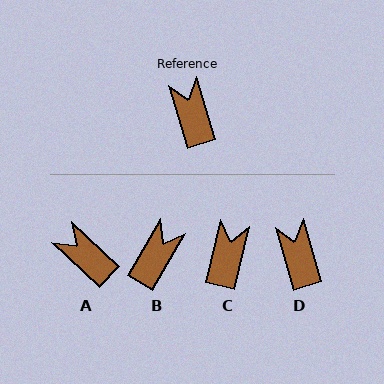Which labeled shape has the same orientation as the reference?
D.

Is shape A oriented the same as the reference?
No, it is off by about 30 degrees.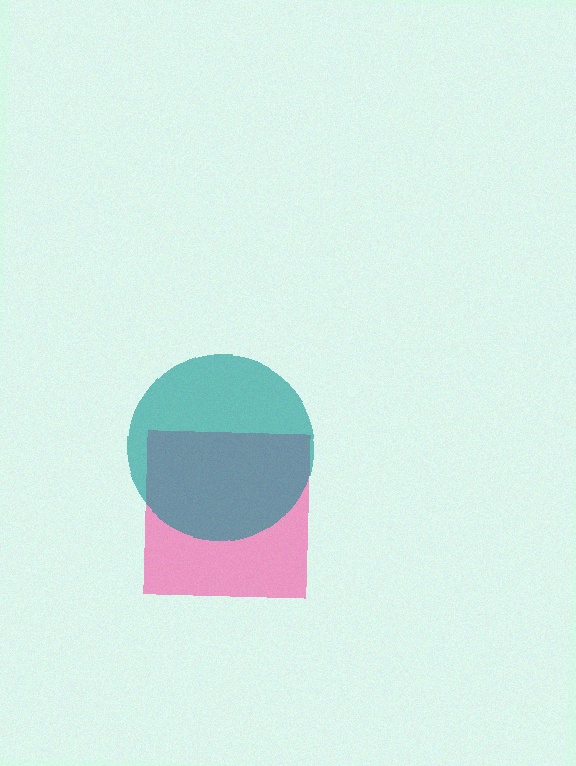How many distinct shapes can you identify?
There are 2 distinct shapes: a pink square, a teal circle.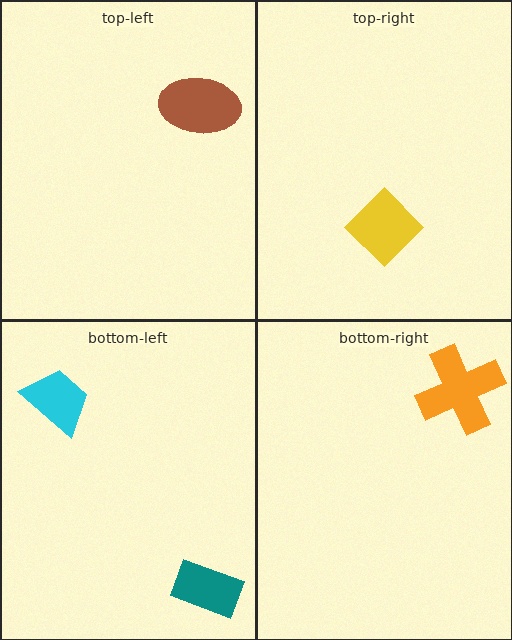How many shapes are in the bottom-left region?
2.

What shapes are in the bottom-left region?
The teal rectangle, the cyan trapezoid.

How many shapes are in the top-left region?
1.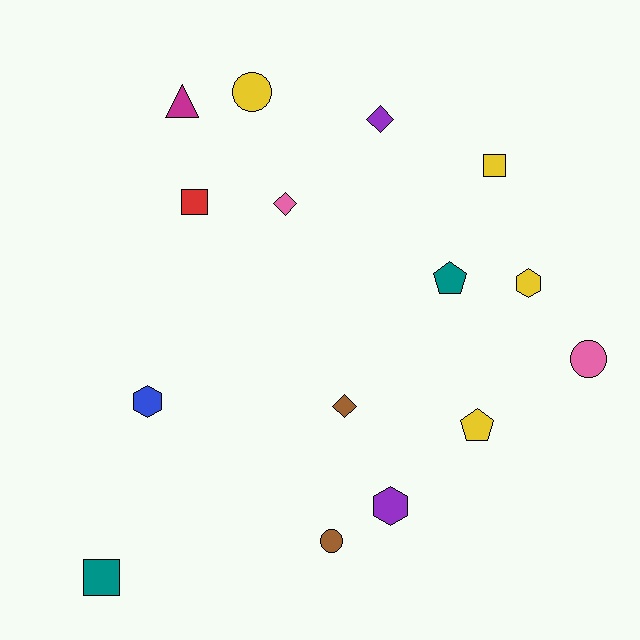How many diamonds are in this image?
There are 3 diamonds.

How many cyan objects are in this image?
There are no cyan objects.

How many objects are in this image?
There are 15 objects.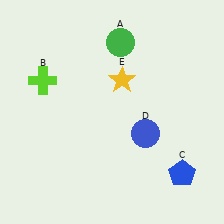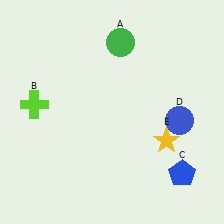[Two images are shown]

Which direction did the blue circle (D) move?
The blue circle (D) moved right.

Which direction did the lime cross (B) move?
The lime cross (B) moved down.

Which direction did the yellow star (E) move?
The yellow star (E) moved down.